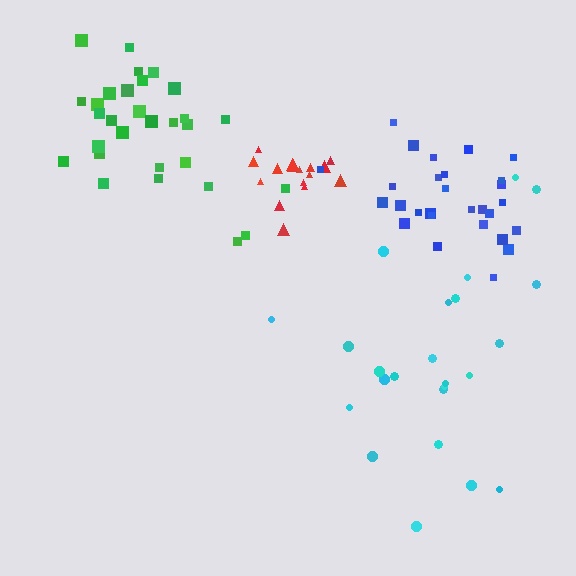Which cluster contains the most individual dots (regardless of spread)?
Green (30).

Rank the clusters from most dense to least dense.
red, green, blue, cyan.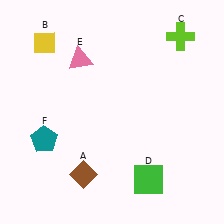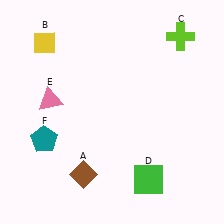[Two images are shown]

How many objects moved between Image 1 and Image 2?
1 object moved between the two images.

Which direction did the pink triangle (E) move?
The pink triangle (E) moved down.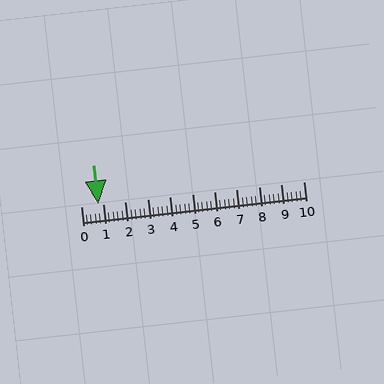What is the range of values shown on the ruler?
The ruler shows values from 0 to 10.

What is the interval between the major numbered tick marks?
The major tick marks are spaced 1 units apart.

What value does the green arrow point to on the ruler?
The green arrow points to approximately 0.8.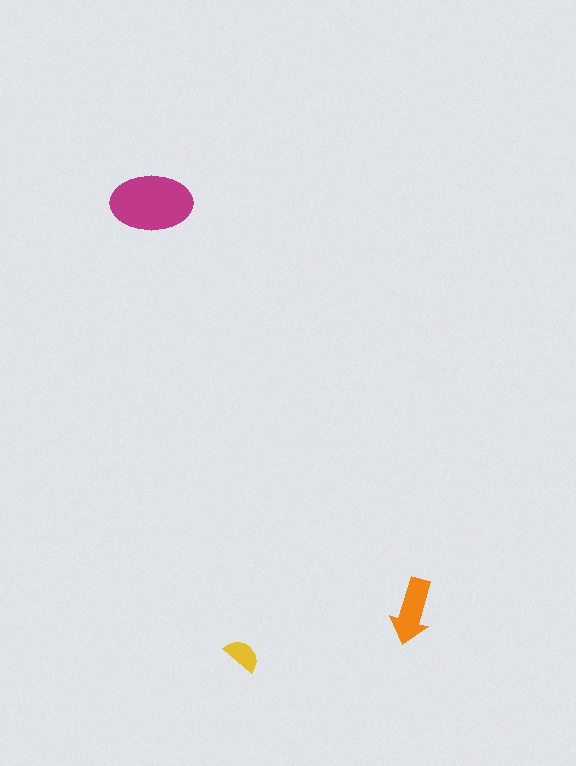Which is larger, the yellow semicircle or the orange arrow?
The orange arrow.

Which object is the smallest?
The yellow semicircle.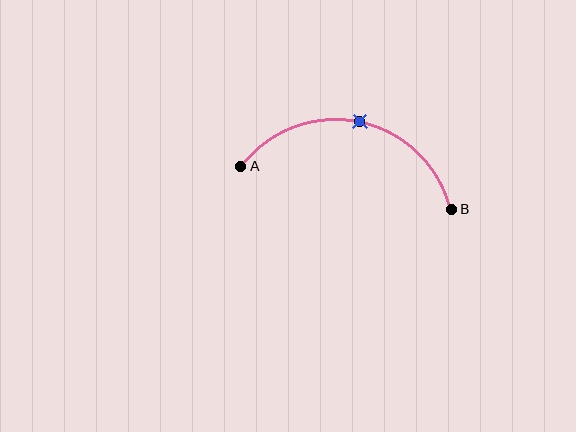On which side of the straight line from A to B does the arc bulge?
The arc bulges above the straight line connecting A and B.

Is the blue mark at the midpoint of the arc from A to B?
Yes. The blue mark lies on the arc at equal arc-length from both A and B — it is the arc midpoint.